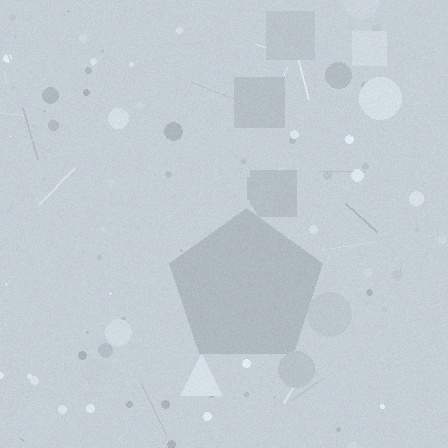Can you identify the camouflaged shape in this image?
The camouflaged shape is a pentagon.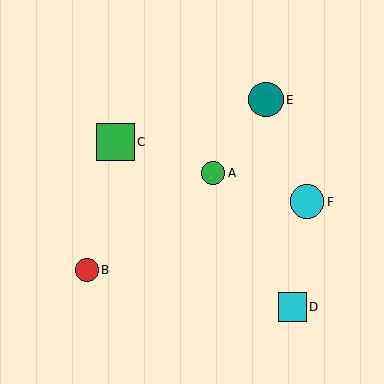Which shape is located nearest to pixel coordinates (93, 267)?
The red circle (labeled B) at (87, 270) is nearest to that location.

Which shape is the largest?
The green square (labeled C) is the largest.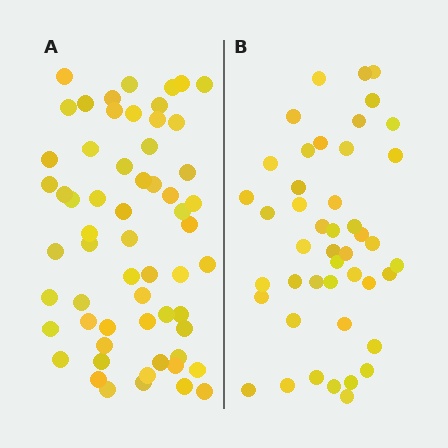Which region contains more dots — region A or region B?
Region A (the left region) has more dots.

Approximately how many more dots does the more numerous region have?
Region A has approximately 15 more dots than region B.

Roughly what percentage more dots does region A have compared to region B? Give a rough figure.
About 35% more.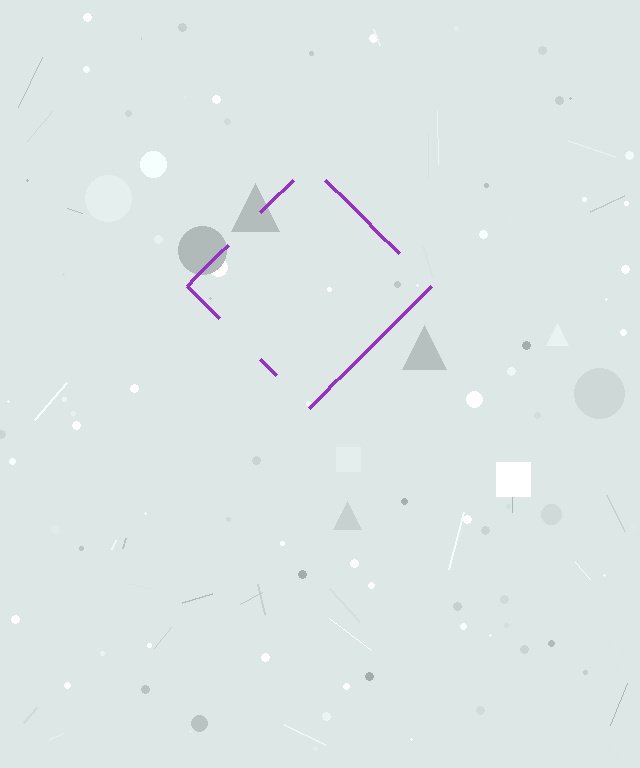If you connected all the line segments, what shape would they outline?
They would outline a diamond.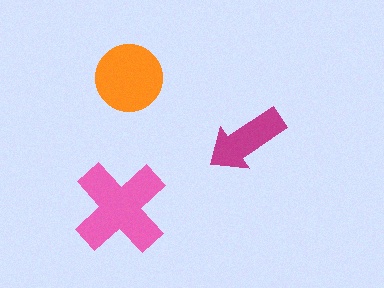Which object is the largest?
The pink cross.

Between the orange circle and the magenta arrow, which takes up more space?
The orange circle.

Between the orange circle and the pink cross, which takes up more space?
The pink cross.